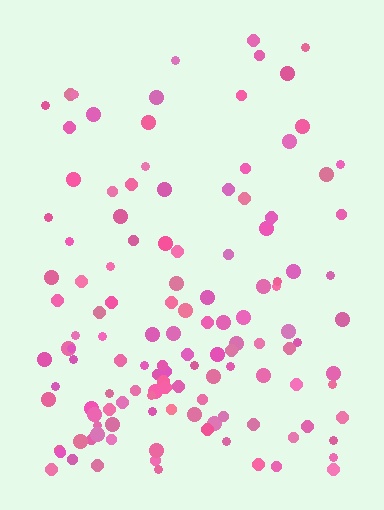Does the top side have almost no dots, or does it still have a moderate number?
Still a moderate number, just noticeably fewer than the bottom.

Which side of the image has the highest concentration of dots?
The bottom.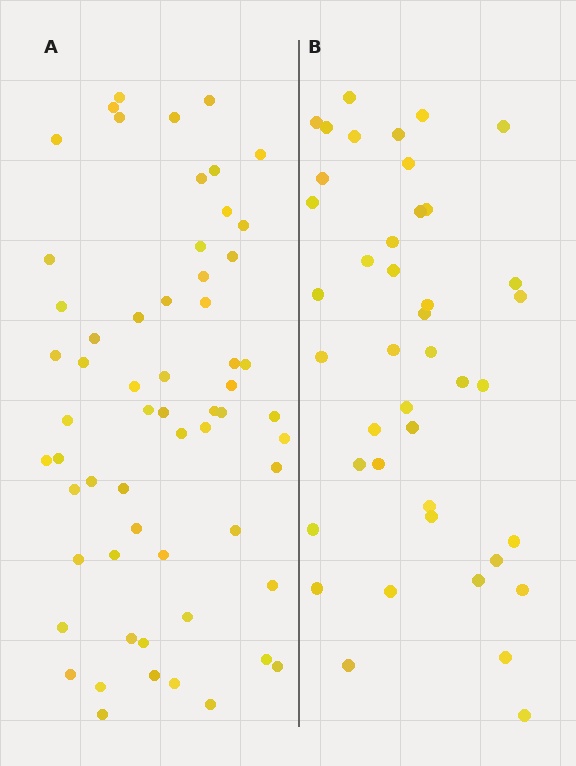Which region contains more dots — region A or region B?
Region A (the left region) has more dots.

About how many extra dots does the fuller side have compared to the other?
Region A has approximately 20 more dots than region B.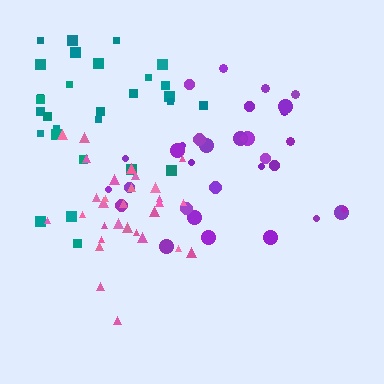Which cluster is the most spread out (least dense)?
Teal.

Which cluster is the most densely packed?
Pink.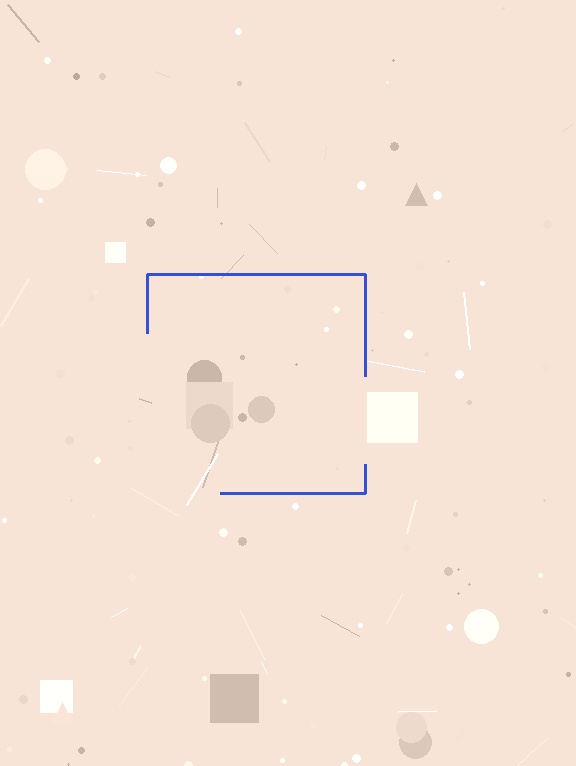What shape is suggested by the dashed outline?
The dashed outline suggests a square.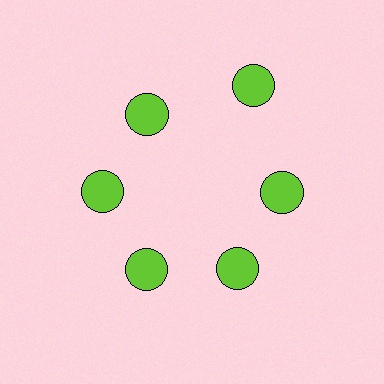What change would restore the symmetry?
The symmetry would be restored by moving it inward, back onto the ring so that all 6 circles sit at equal angles and equal distance from the center.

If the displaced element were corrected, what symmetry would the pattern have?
It would have 6-fold rotational symmetry — the pattern would map onto itself every 60 degrees.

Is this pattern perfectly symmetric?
No. The 6 lime circles are arranged in a ring, but one element near the 1 o'clock position is pushed outward from the center, breaking the 6-fold rotational symmetry.